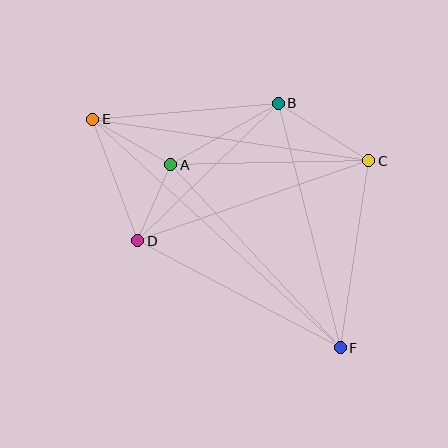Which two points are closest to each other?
Points A and D are closest to each other.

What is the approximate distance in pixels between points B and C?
The distance between B and C is approximately 107 pixels.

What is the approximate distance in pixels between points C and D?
The distance between C and D is approximately 244 pixels.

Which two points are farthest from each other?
Points E and F are farthest from each other.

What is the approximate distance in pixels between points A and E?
The distance between A and E is approximately 90 pixels.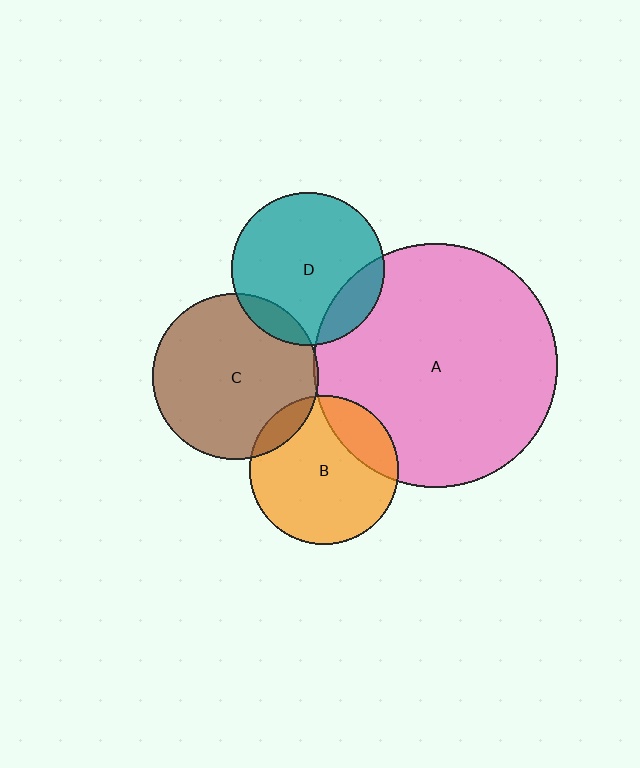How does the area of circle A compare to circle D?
Approximately 2.5 times.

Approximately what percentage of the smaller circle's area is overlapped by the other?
Approximately 20%.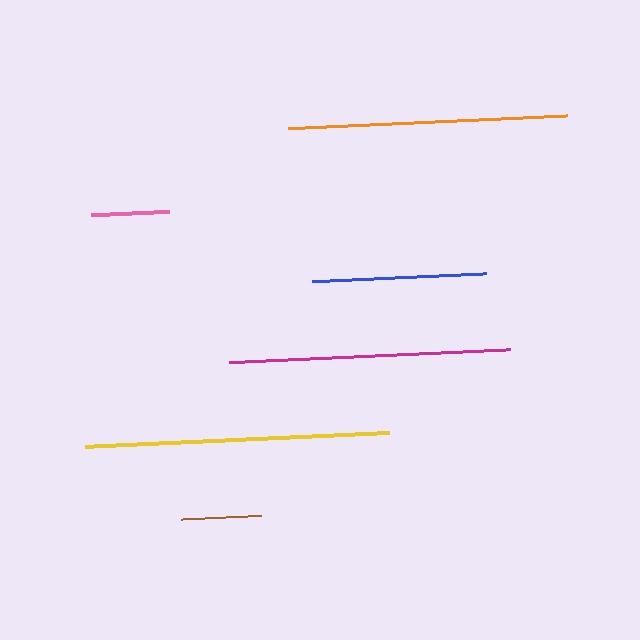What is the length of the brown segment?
The brown segment is approximately 79 pixels long.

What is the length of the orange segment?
The orange segment is approximately 280 pixels long.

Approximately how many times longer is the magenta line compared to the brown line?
The magenta line is approximately 3.5 times the length of the brown line.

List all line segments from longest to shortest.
From longest to shortest: yellow, magenta, orange, blue, brown, pink.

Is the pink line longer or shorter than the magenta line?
The magenta line is longer than the pink line.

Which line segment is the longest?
The yellow line is the longest at approximately 305 pixels.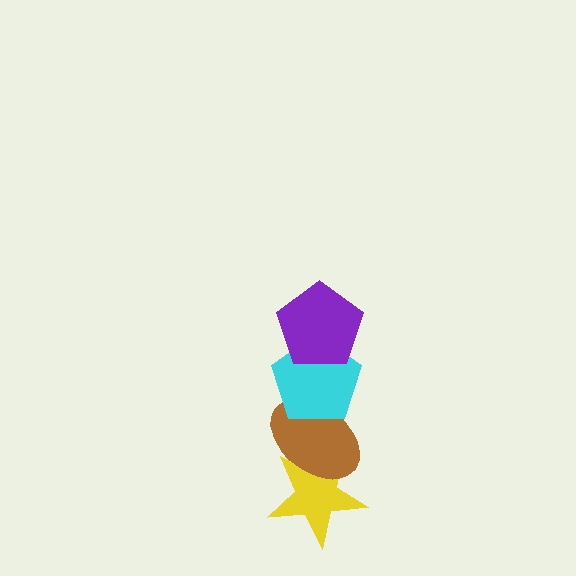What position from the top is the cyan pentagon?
The cyan pentagon is 2nd from the top.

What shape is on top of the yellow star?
The brown ellipse is on top of the yellow star.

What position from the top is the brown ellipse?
The brown ellipse is 3rd from the top.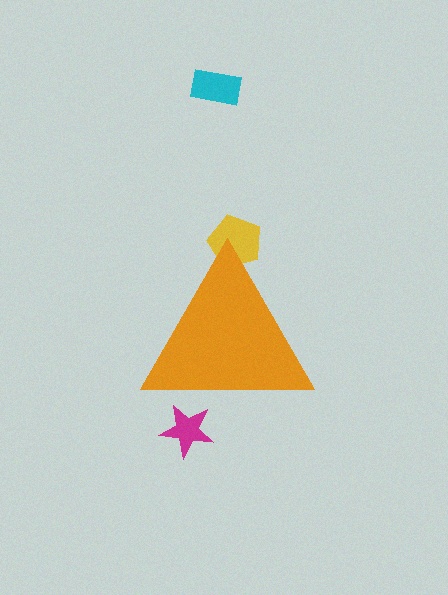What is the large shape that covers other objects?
An orange triangle.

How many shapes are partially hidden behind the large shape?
2 shapes are partially hidden.